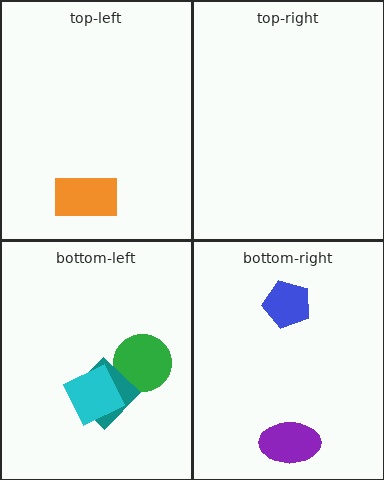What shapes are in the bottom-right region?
The purple ellipse, the blue pentagon.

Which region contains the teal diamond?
The bottom-left region.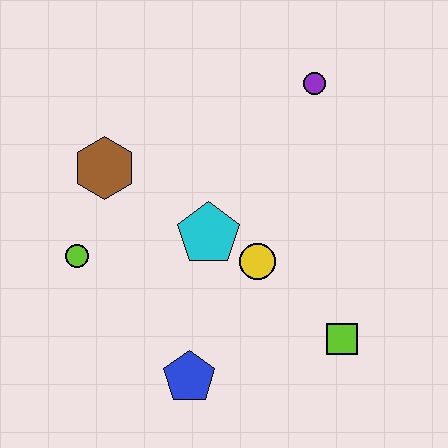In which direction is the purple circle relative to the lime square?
The purple circle is above the lime square.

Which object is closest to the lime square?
The yellow circle is closest to the lime square.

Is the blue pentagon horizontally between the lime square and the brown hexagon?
Yes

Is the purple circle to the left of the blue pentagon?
No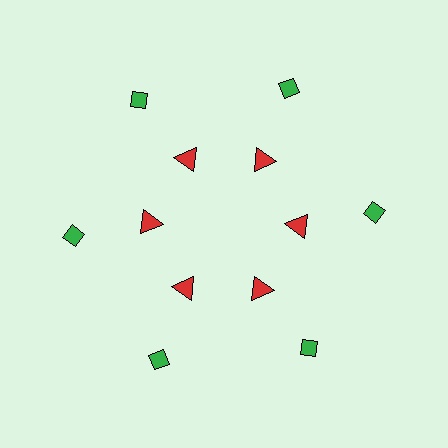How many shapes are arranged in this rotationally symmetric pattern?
There are 12 shapes, arranged in 6 groups of 2.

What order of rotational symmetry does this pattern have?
This pattern has 6-fold rotational symmetry.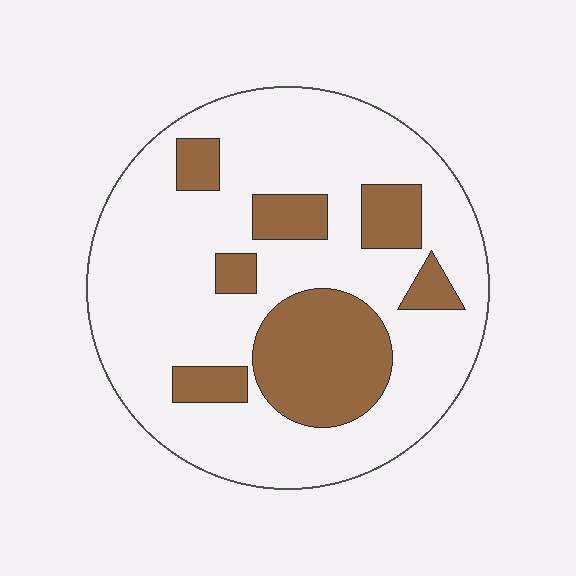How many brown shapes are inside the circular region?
7.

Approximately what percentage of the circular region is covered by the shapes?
Approximately 25%.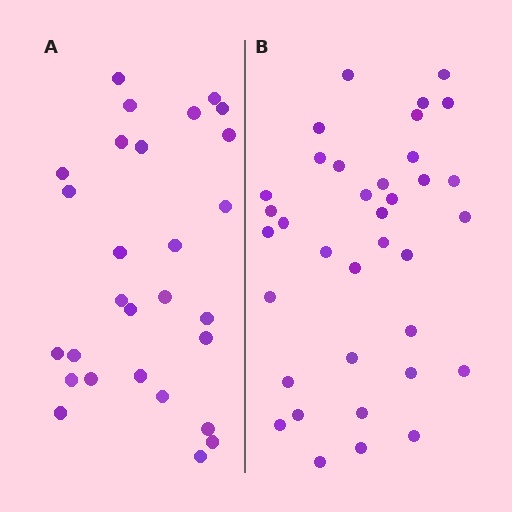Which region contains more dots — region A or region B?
Region B (the right region) has more dots.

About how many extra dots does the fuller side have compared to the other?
Region B has roughly 8 or so more dots than region A.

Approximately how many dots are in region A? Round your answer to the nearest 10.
About 30 dots. (The exact count is 28, which rounds to 30.)